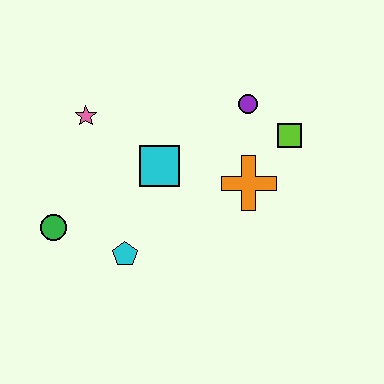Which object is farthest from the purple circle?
The green circle is farthest from the purple circle.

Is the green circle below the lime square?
Yes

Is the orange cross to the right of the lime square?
No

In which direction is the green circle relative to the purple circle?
The green circle is to the left of the purple circle.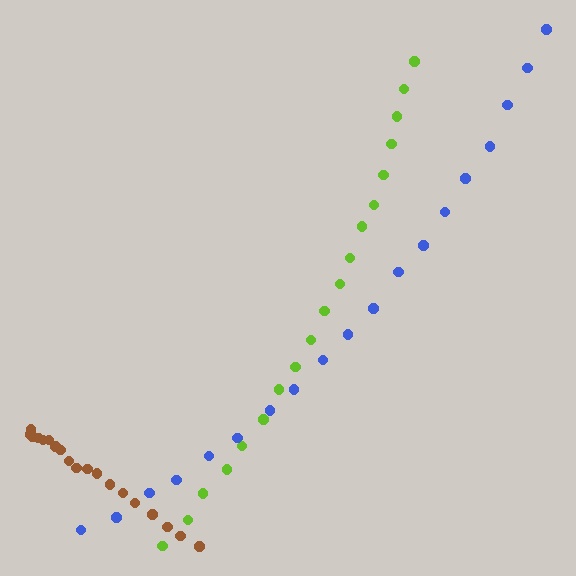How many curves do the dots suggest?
There are 3 distinct paths.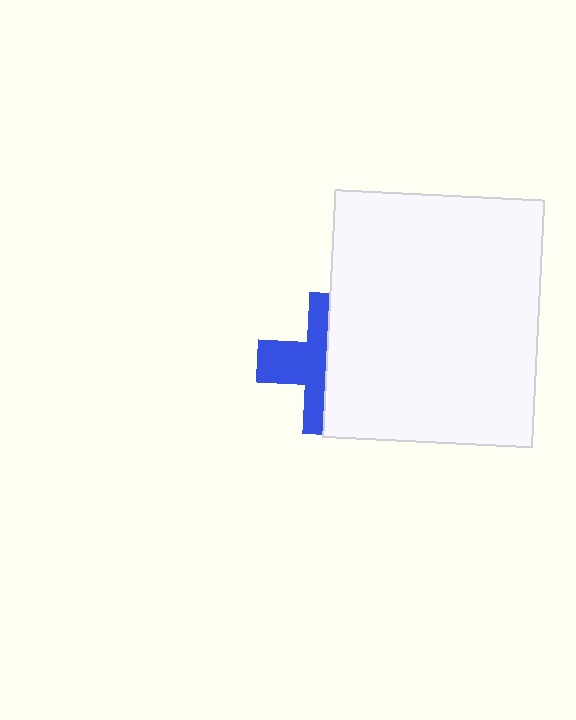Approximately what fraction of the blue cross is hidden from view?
Roughly 53% of the blue cross is hidden behind the white rectangle.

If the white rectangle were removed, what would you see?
You would see the complete blue cross.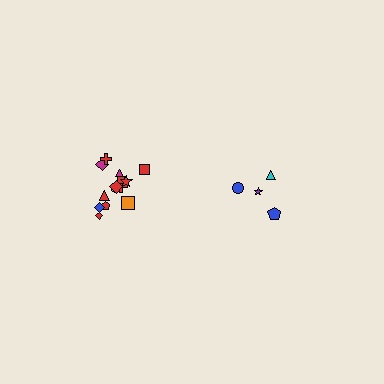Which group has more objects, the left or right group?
The left group.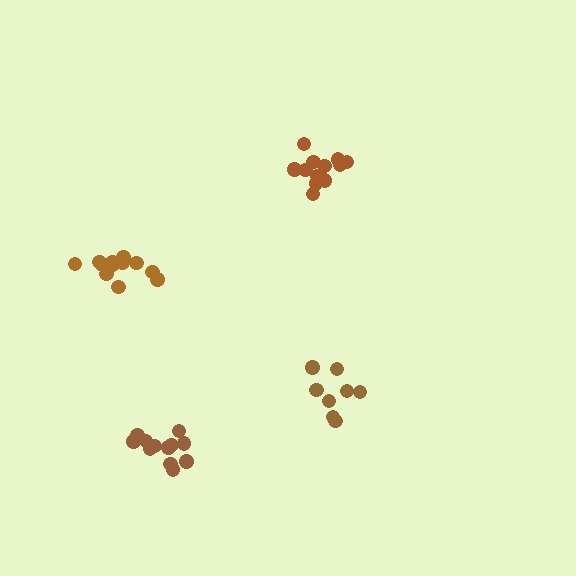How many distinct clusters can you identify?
There are 4 distinct clusters.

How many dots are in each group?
Group 1: 13 dots, Group 2: 8 dots, Group 3: 12 dots, Group 4: 13 dots (46 total).